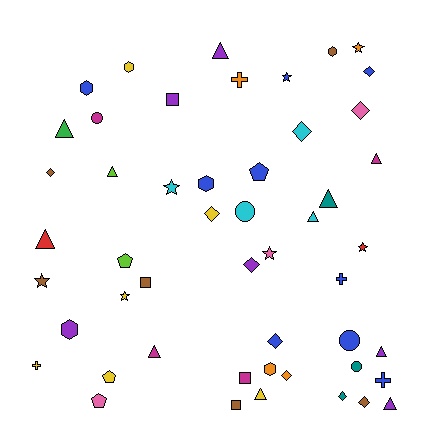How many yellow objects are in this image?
There are 6 yellow objects.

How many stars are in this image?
There are 7 stars.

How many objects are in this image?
There are 50 objects.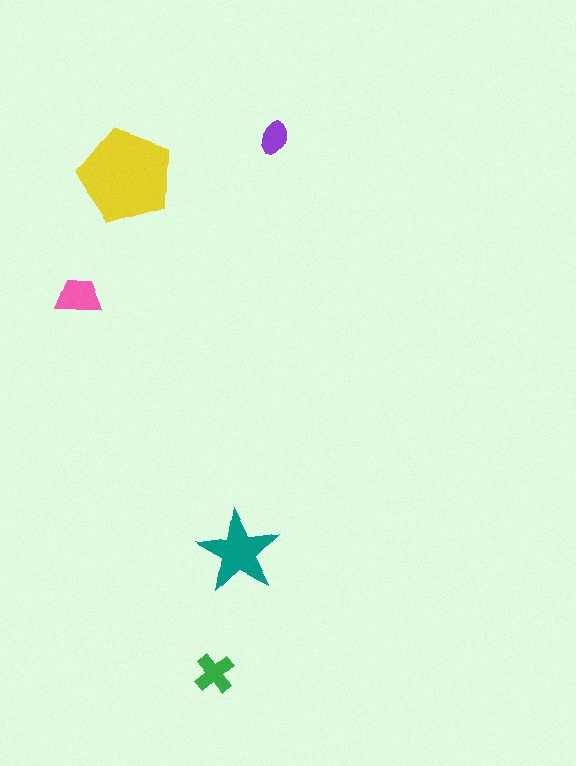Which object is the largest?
The yellow pentagon.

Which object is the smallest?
The purple ellipse.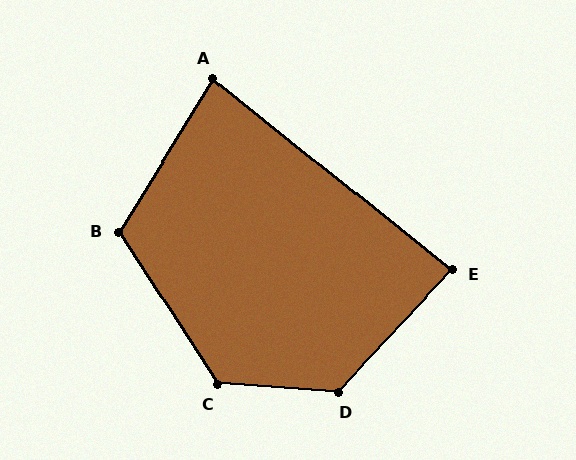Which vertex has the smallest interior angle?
A, at approximately 83 degrees.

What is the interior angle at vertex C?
Approximately 127 degrees (obtuse).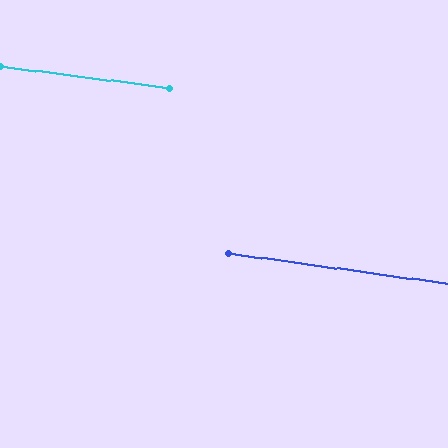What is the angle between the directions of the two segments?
Approximately 0 degrees.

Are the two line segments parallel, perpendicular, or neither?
Parallel — their directions differ by only 0.5°.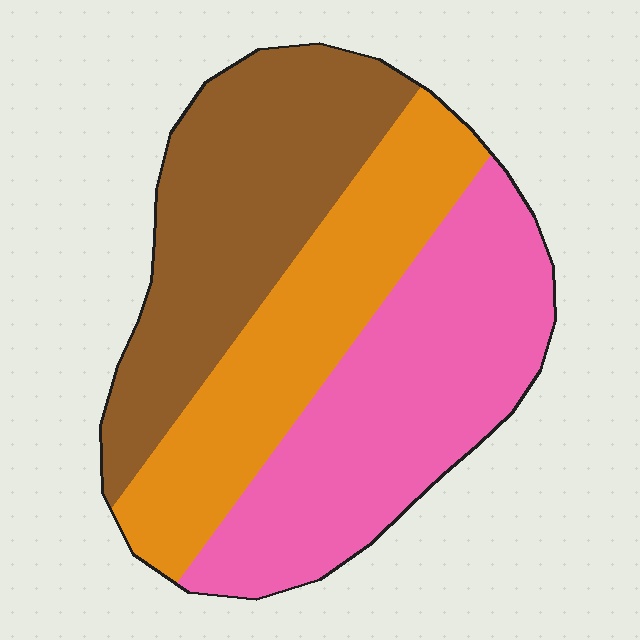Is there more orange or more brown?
Brown.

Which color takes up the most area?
Pink, at roughly 40%.